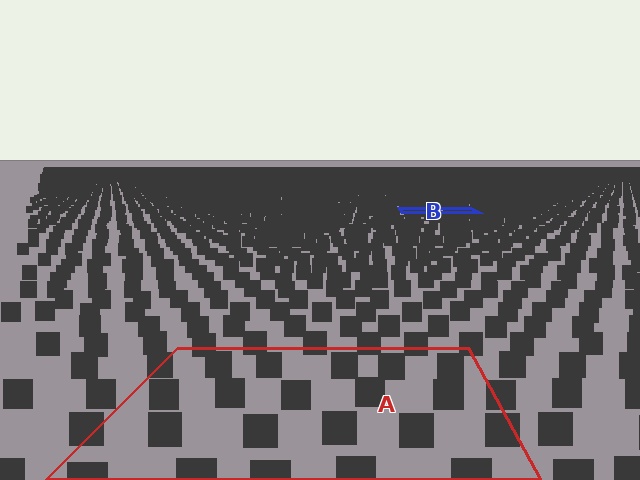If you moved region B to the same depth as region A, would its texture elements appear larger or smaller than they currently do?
They would appear larger. At a closer depth, the same texture elements are projected at a bigger on-screen size.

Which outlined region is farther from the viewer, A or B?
Region B is farther from the viewer — the texture elements inside it appear smaller and more densely packed.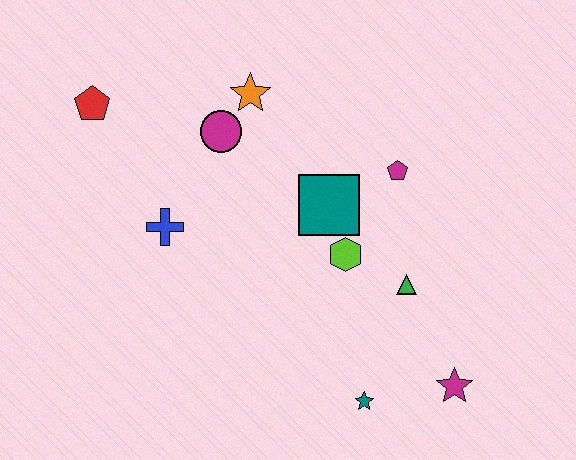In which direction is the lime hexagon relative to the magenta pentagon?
The lime hexagon is below the magenta pentagon.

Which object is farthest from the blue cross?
The magenta star is farthest from the blue cross.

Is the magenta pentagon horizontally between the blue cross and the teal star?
No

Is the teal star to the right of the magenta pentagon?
No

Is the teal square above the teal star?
Yes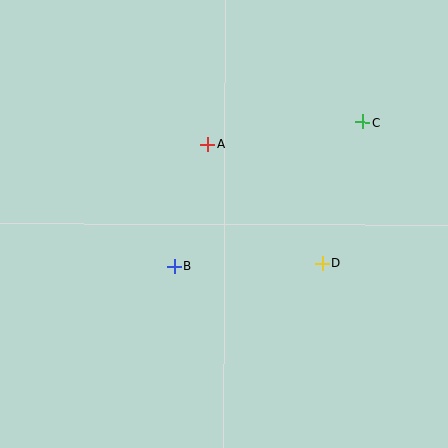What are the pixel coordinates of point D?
Point D is at (322, 264).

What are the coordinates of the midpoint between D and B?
The midpoint between D and B is at (248, 265).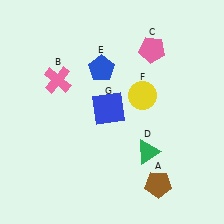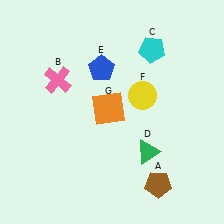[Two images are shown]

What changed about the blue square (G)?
In Image 1, G is blue. In Image 2, it changed to orange.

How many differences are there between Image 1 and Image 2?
There are 2 differences between the two images.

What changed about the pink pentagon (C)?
In Image 1, C is pink. In Image 2, it changed to cyan.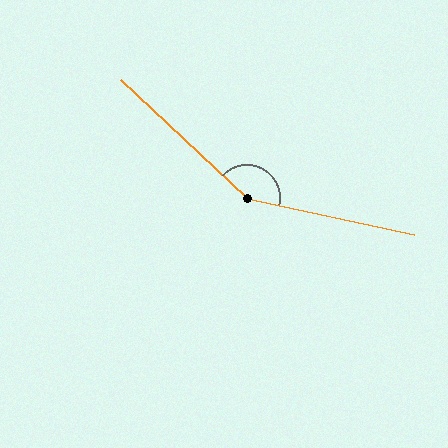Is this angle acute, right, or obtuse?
It is obtuse.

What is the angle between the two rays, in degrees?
Approximately 149 degrees.